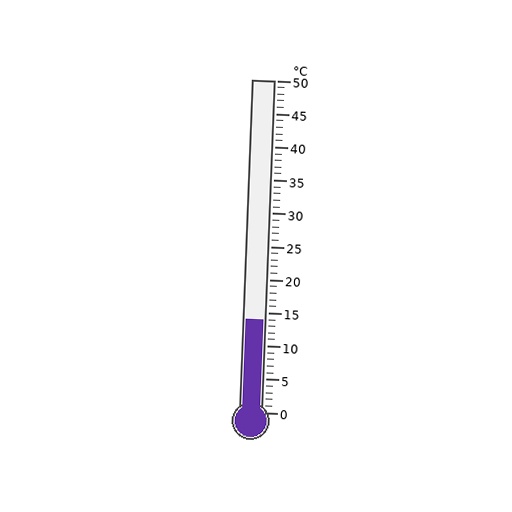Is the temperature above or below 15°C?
The temperature is below 15°C.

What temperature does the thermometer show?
The thermometer shows approximately 14°C.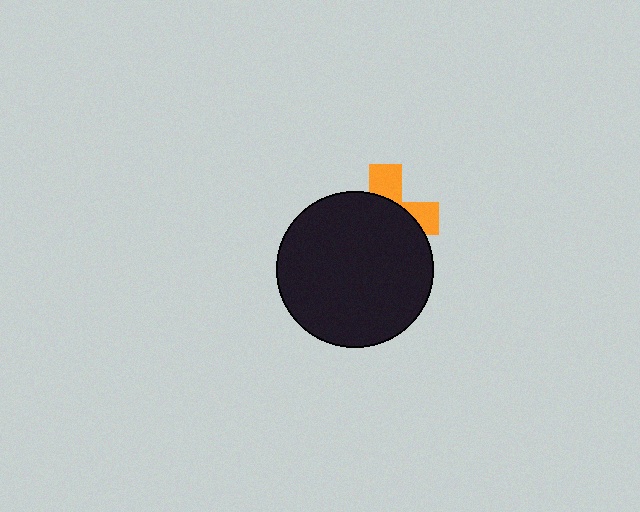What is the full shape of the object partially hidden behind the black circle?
The partially hidden object is an orange cross.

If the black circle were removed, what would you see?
You would see the complete orange cross.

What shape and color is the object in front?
The object in front is a black circle.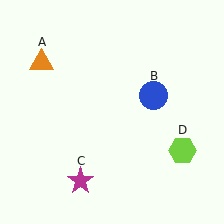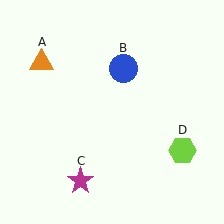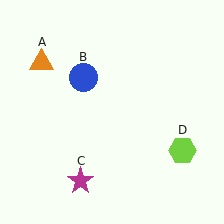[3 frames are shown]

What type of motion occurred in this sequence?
The blue circle (object B) rotated counterclockwise around the center of the scene.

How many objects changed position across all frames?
1 object changed position: blue circle (object B).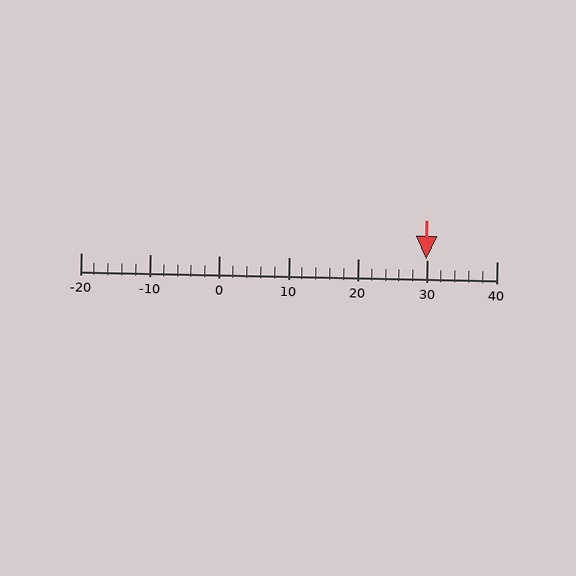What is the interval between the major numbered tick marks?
The major tick marks are spaced 10 units apart.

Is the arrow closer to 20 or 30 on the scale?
The arrow is closer to 30.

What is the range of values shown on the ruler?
The ruler shows values from -20 to 40.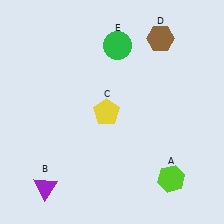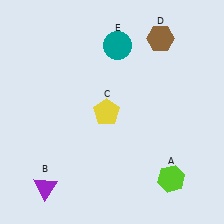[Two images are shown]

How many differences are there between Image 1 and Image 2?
There is 1 difference between the two images.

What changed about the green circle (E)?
In Image 1, E is green. In Image 2, it changed to teal.